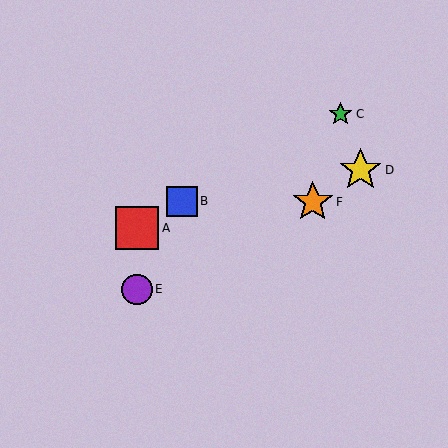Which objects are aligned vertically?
Objects A, E are aligned vertically.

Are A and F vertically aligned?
No, A is at x≈137 and F is at x≈313.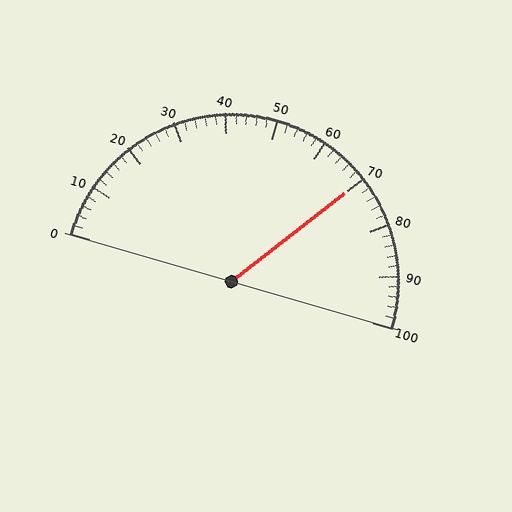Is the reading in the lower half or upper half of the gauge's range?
The reading is in the upper half of the range (0 to 100).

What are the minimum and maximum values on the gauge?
The gauge ranges from 0 to 100.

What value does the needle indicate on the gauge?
The needle indicates approximately 70.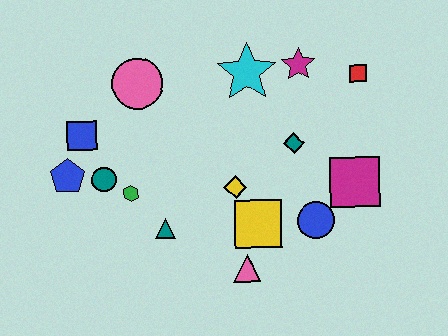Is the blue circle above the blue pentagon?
No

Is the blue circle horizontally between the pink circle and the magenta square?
Yes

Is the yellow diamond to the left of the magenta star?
Yes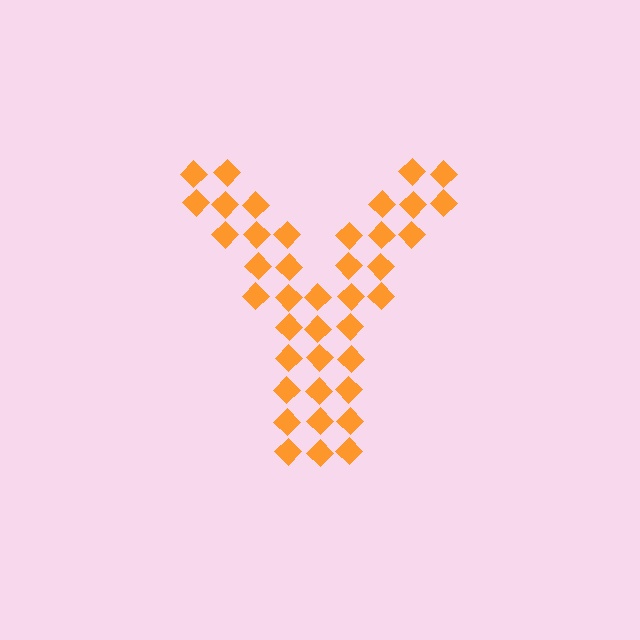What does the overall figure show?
The overall figure shows the letter Y.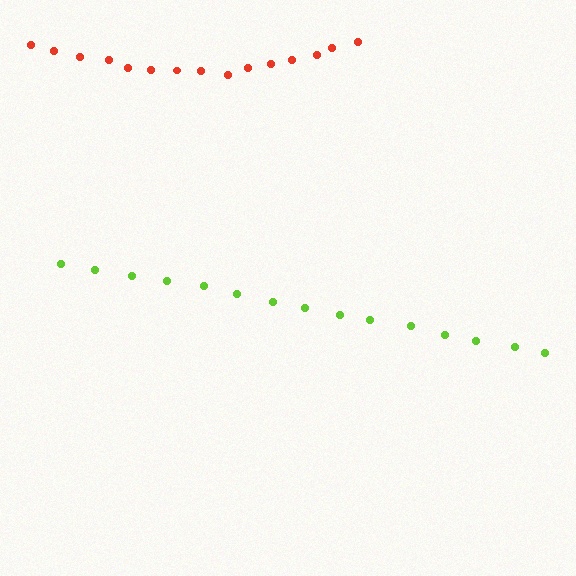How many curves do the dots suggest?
There are 2 distinct paths.